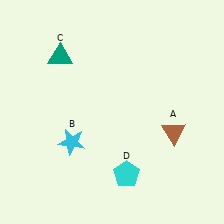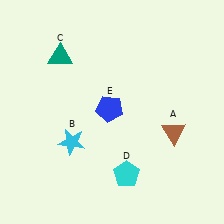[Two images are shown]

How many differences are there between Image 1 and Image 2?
There is 1 difference between the two images.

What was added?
A blue pentagon (E) was added in Image 2.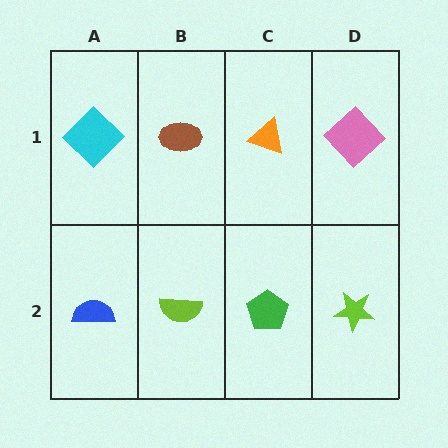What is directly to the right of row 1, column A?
A brown ellipse.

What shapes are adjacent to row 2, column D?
A pink diamond (row 1, column D), a green pentagon (row 2, column C).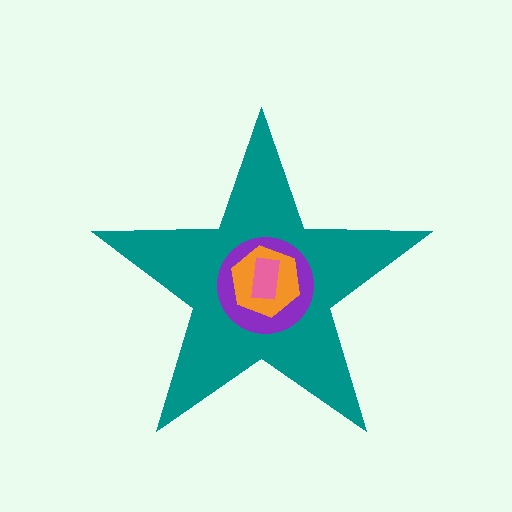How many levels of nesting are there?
4.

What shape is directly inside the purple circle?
The orange hexagon.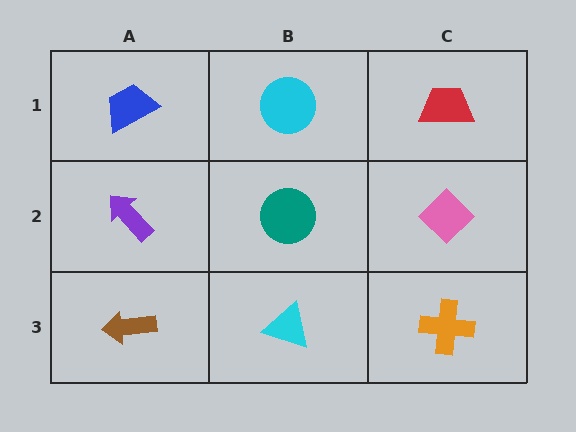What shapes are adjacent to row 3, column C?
A pink diamond (row 2, column C), a cyan triangle (row 3, column B).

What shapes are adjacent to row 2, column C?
A red trapezoid (row 1, column C), an orange cross (row 3, column C), a teal circle (row 2, column B).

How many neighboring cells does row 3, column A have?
2.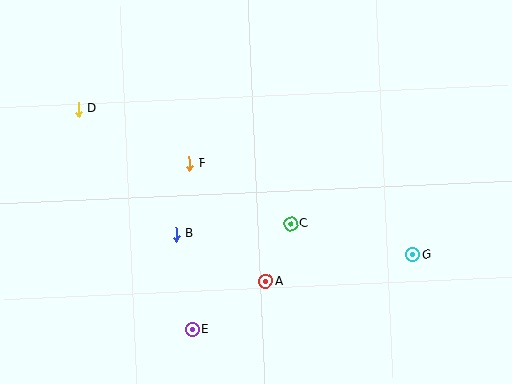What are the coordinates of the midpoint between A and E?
The midpoint between A and E is at (229, 306).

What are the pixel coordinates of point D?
Point D is at (78, 109).